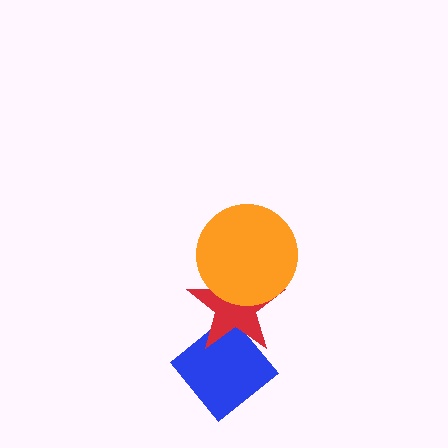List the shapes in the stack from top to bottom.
From top to bottom: the orange circle, the red star, the blue diamond.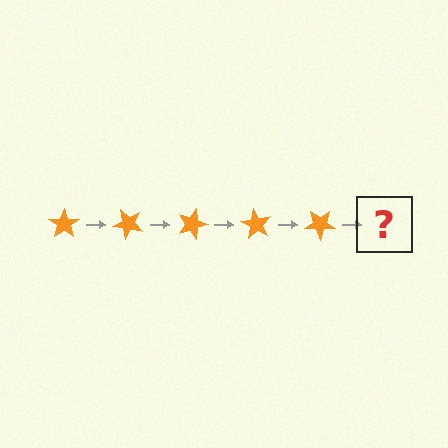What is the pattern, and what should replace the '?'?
The pattern is that the star rotates 45 degrees each step. The '?' should be an orange star rotated 225 degrees.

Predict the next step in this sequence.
The next step is an orange star rotated 225 degrees.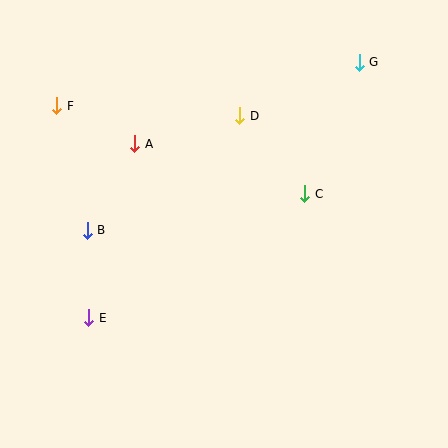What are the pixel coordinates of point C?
Point C is at (305, 194).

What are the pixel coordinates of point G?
Point G is at (359, 62).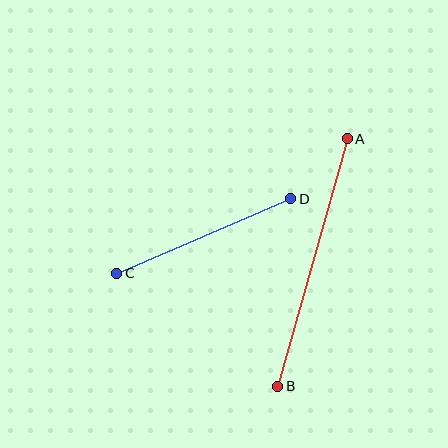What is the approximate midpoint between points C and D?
The midpoint is at approximately (204, 236) pixels.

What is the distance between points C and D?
The distance is approximately 189 pixels.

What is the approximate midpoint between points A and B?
The midpoint is at approximately (313, 263) pixels.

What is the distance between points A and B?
The distance is approximately 257 pixels.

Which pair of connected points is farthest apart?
Points A and B are farthest apart.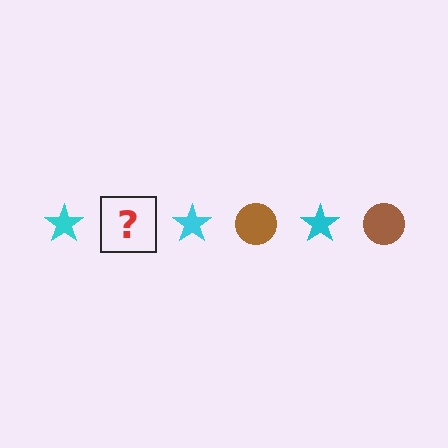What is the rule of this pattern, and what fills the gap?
The rule is that the pattern alternates between cyan star and brown circle. The gap should be filled with a brown circle.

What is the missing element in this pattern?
The missing element is a brown circle.